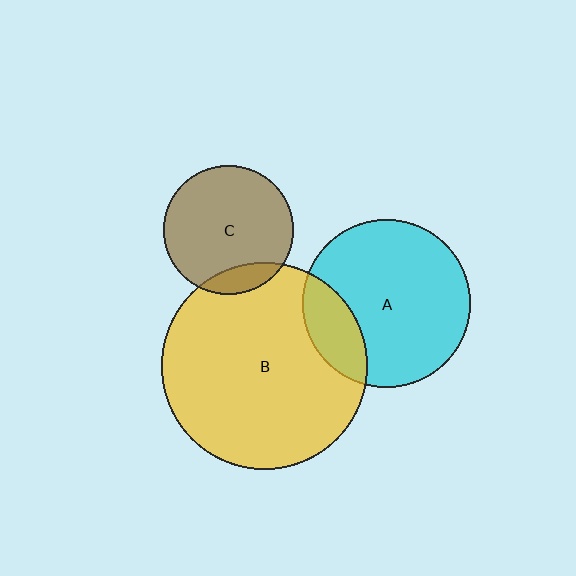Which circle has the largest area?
Circle B (yellow).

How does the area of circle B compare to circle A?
Approximately 1.5 times.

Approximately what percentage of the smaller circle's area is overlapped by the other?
Approximately 15%.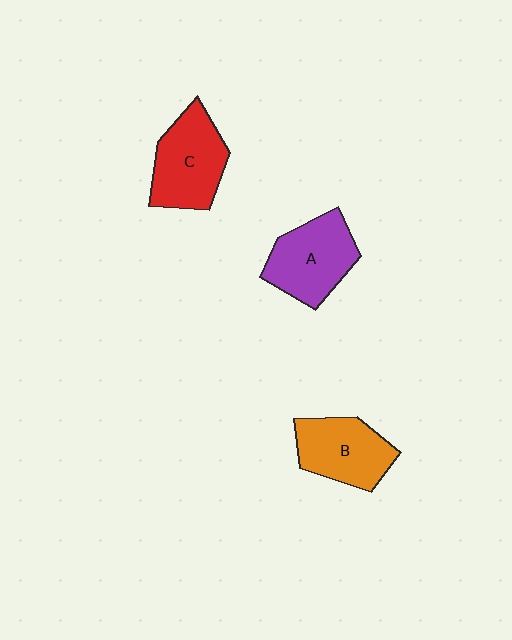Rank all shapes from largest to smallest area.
From largest to smallest: C (red), A (purple), B (orange).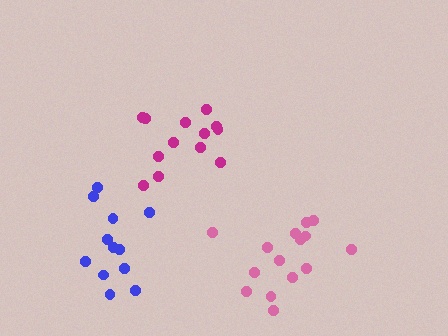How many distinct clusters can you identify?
There are 3 distinct clusters.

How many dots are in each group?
Group 1: 13 dots, Group 2: 12 dots, Group 3: 15 dots (40 total).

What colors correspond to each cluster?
The clusters are colored: magenta, blue, pink.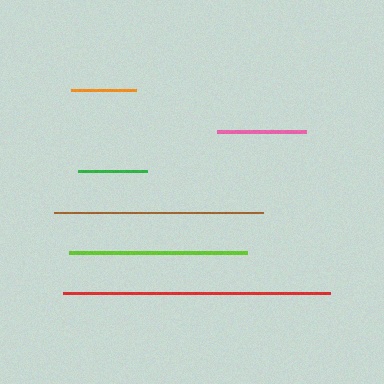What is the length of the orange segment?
The orange segment is approximately 65 pixels long.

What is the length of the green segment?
The green segment is approximately 69 pixels long.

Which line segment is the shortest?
The orange line is the shortest at approximately 65 pixels.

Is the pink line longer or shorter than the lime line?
The lime line is longer than the pink line.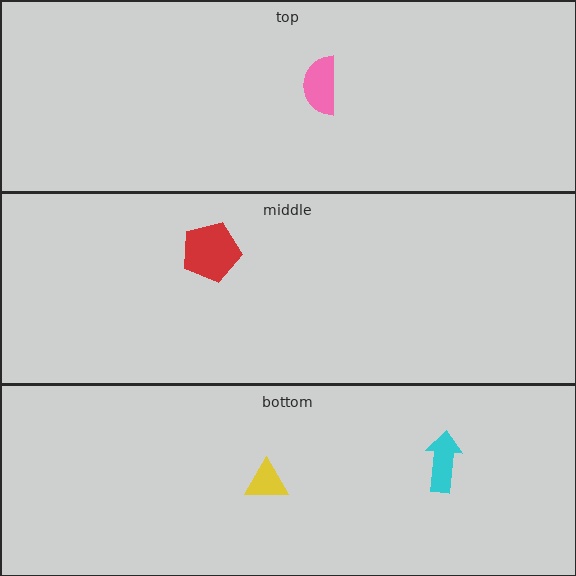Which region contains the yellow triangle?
The bottom region.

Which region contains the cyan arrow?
The bottom region.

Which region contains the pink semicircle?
The top region.